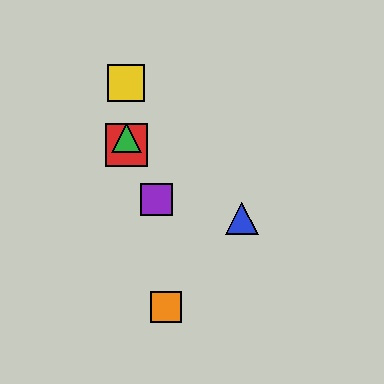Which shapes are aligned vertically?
The red square, the green triangle, the yellow square are aligned vertically.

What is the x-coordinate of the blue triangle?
The blue triangle is at x≈242.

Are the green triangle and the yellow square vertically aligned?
Yes, both are at x≈126.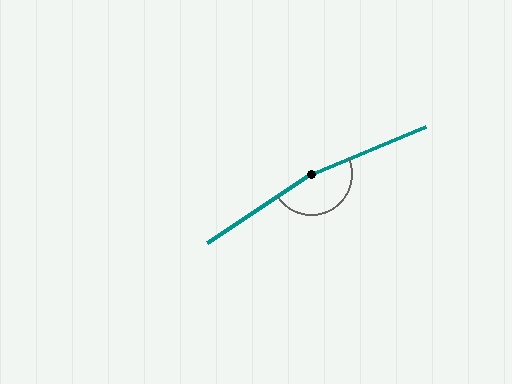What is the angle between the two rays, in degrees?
Approximately 169 degrees.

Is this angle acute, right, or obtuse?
It is obtuse.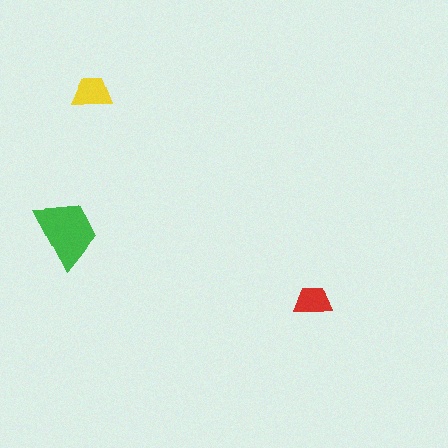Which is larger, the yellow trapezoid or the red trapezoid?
The yellow one.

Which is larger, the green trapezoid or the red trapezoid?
The green one.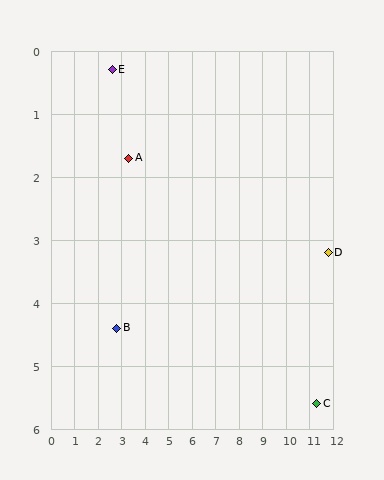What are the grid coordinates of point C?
Point C is at approximately (11.3, 5.6).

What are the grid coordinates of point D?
Point D is at approximately (11.8, 3.2).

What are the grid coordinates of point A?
Point A is at approximately (3.3, 1.7).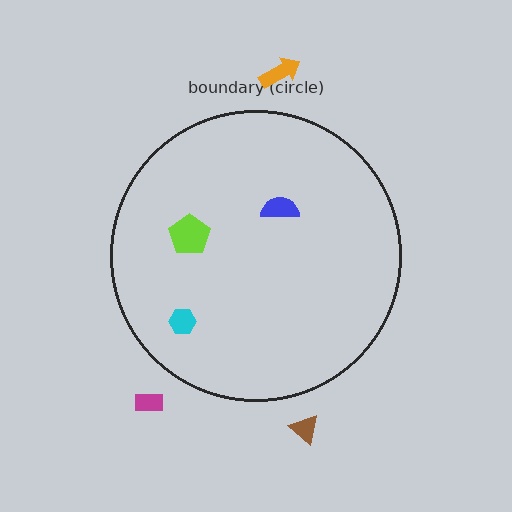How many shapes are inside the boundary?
3 inside, 3 outside.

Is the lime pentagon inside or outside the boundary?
Inside.